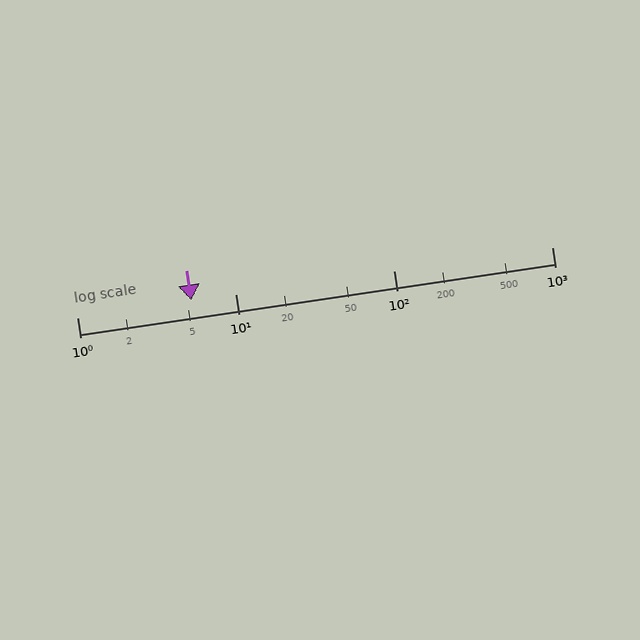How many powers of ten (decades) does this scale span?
The scale spans 3 decades, from 1 to 1000.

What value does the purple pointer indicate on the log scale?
The pointer indicates approximately 5.3.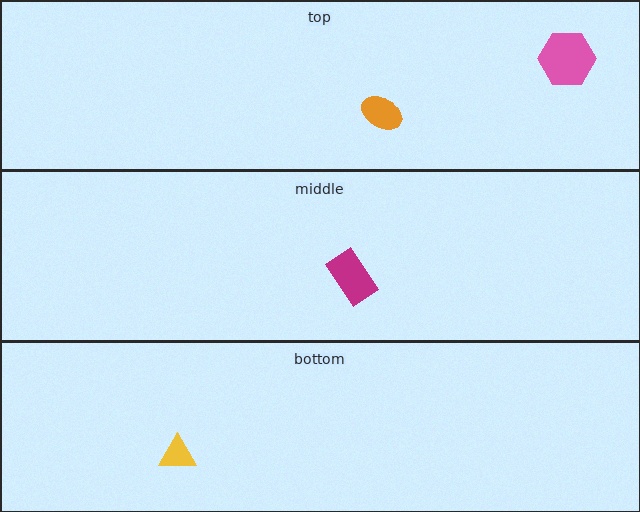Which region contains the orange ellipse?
The top region.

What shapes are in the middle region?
The magenta rectangle.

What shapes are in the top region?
The orange ellipse, the pink hexagon.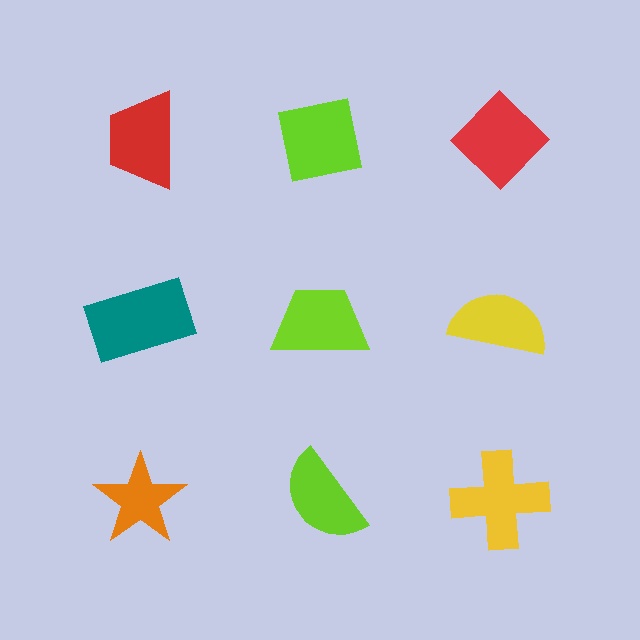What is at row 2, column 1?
A teal rectangle.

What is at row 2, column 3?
A yellow semicircle.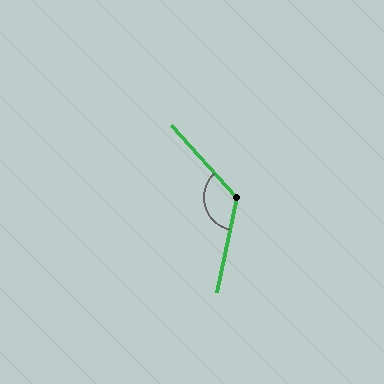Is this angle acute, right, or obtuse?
It is obtuse.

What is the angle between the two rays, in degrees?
Approximately 126 degrees.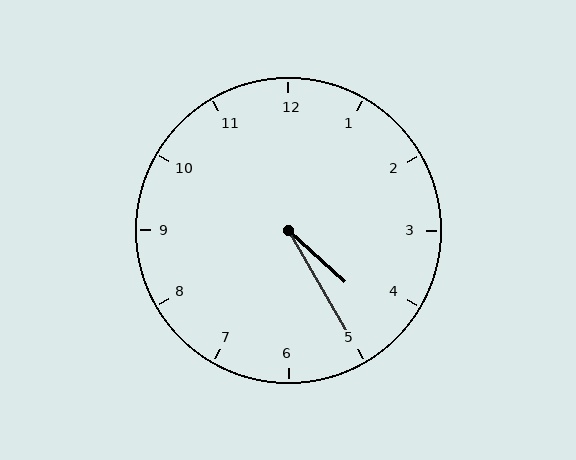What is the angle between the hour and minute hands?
Approximately 18 degrees.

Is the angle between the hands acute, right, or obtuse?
It is acute.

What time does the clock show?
4:25.